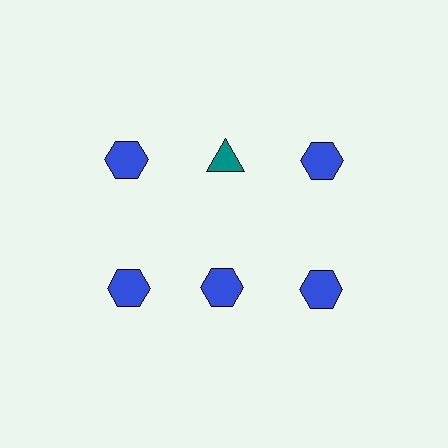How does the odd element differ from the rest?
It differs in both color (teal instead of blue) and shape (triangle instead of hexagon).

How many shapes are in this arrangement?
There are 6 shapes arranged in a grid pattern.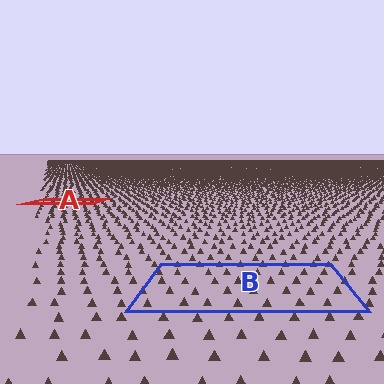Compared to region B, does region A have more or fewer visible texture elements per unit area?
Region A has more texture elements per unit area — they are packed more densely because it is farther away.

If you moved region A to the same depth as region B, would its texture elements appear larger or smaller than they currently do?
They would appear larger. At a closer depth, the same texture elements are projected at a bigger on-screen size.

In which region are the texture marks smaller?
The texture marks are smaller in region A, because it is farther away.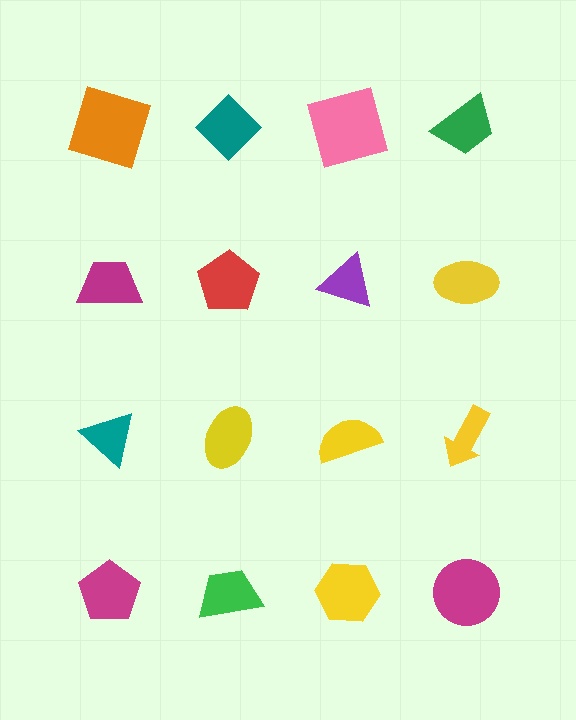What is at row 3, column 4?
A yellow arrow.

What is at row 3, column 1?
A teal triangle.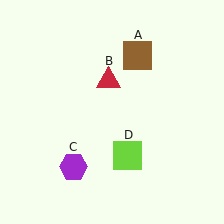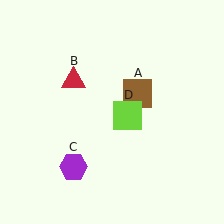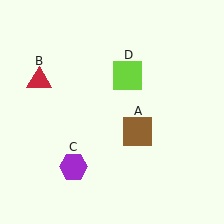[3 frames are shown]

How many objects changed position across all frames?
3 objects changed position: brown square (object A), red triangle (object B), lime square (object D).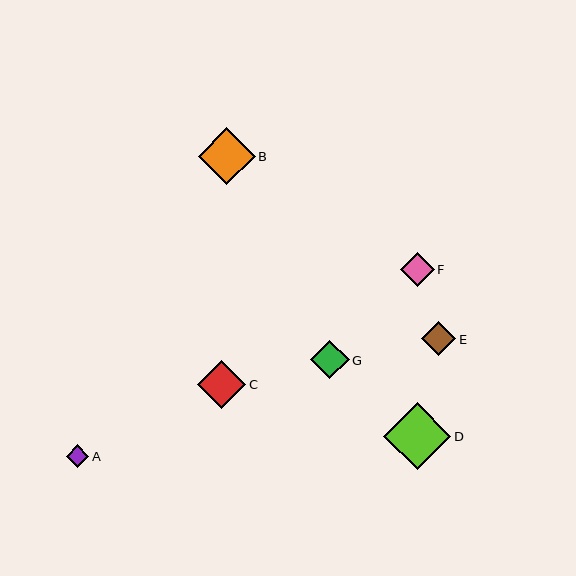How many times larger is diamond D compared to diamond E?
Diamond D is approximately 2.0 times the size of diamond E.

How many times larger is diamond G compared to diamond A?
Diamond G is approximately 1.7 times the size of diamond A.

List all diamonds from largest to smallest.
From largest to smallest: D, B, C, G, E, F, A.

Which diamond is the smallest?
Diamond A is the smallest with a size of approximately 22 pixels.